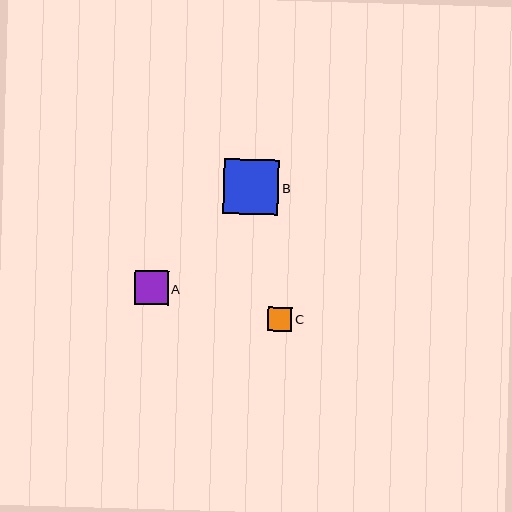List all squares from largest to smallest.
From largest to smallest: B, A, C.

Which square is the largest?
Square B is the largest with a size of approximately 55 pixels.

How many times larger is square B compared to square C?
Square B is approximately 2.2 times the size of square C.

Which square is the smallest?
Square C is the smallest with a size of approximately 25 pixels.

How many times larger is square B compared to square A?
Square B is approximately 1.6 times the size of square A.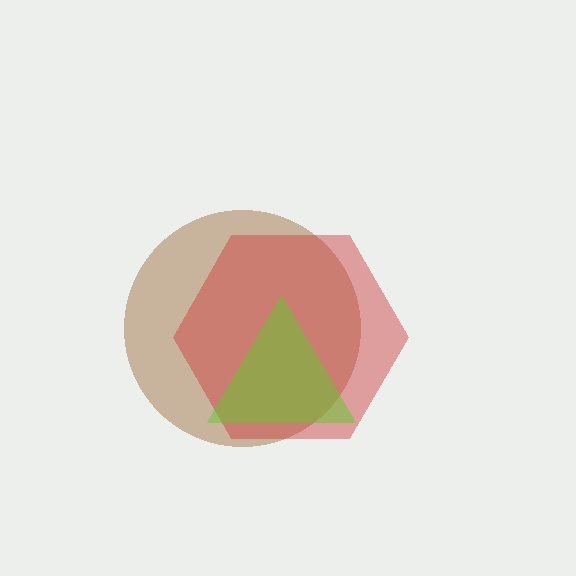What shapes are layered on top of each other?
The layered shapes are: a brown circle, a red hexagon, a lime triangle.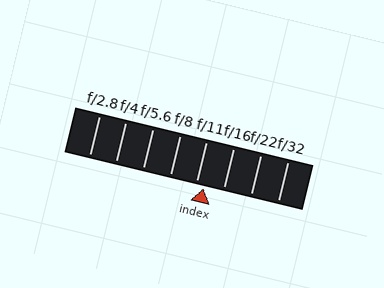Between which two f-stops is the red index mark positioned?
The index mark is between f/11 and f/16.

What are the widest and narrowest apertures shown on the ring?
The widest aperture shown is f/2.8 and the narrowest is f/32.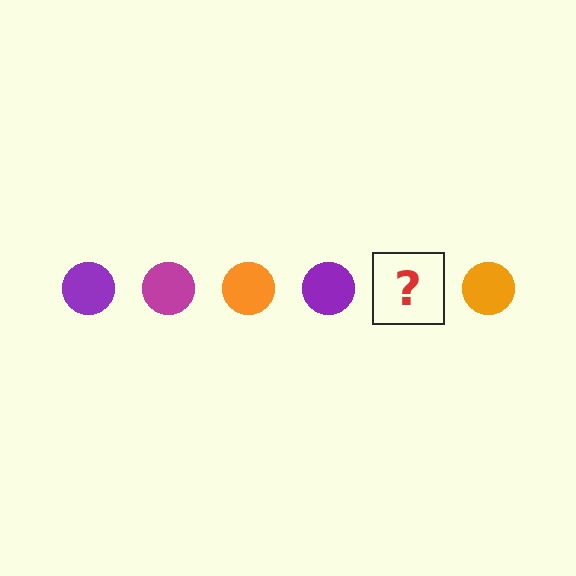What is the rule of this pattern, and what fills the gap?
The rule is that the pattern cycles through purple, magenta, orange circles. The gap should be filled with a magenta circle.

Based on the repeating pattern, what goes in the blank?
The blank should be a magenta circle.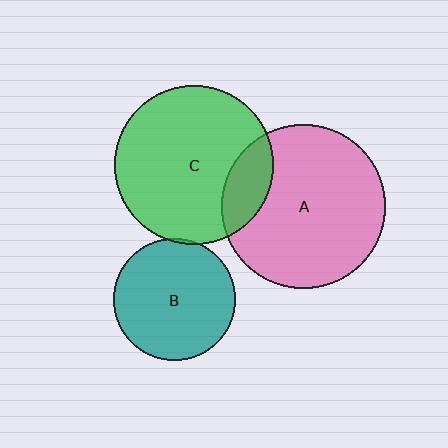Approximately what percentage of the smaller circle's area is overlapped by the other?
Approximately 5%.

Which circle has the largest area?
Circle A (pink).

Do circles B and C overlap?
Yes.